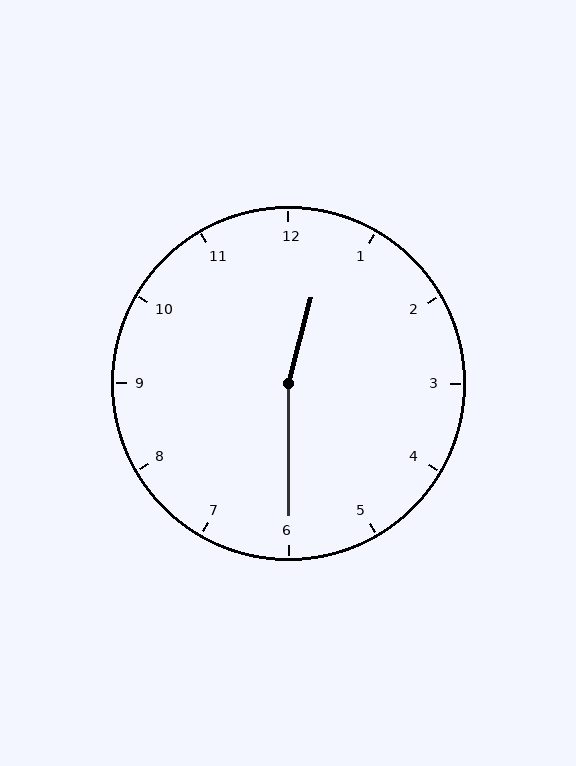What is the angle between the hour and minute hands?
Approximately 165 degrees.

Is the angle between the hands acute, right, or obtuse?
It is obtuse.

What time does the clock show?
12:30.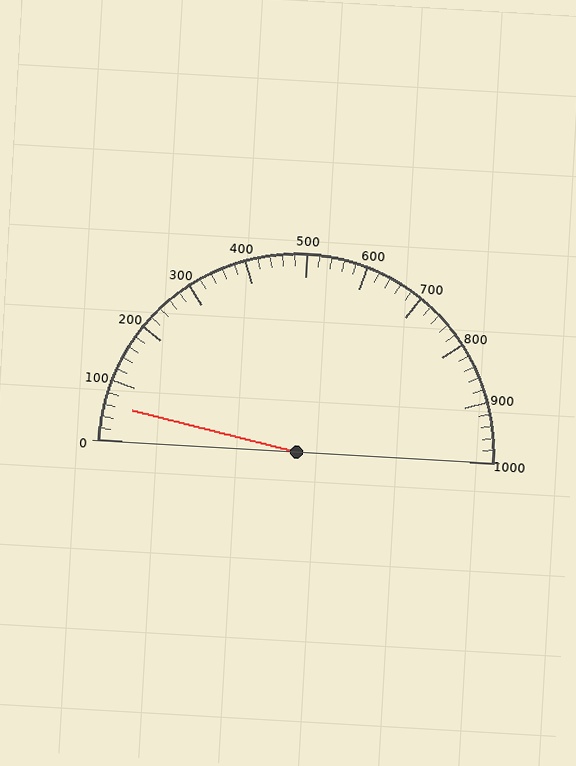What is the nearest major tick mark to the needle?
The nearest major tick mark is 100.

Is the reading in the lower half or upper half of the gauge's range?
The reading is in the lower half of the range (0 to 1000).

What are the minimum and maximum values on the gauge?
The gauge ranges from 0 to 1000.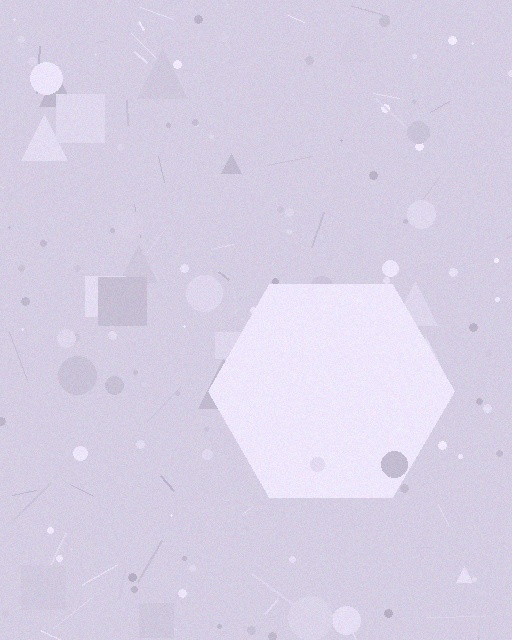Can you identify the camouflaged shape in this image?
The camouflaged shape is a hexagon.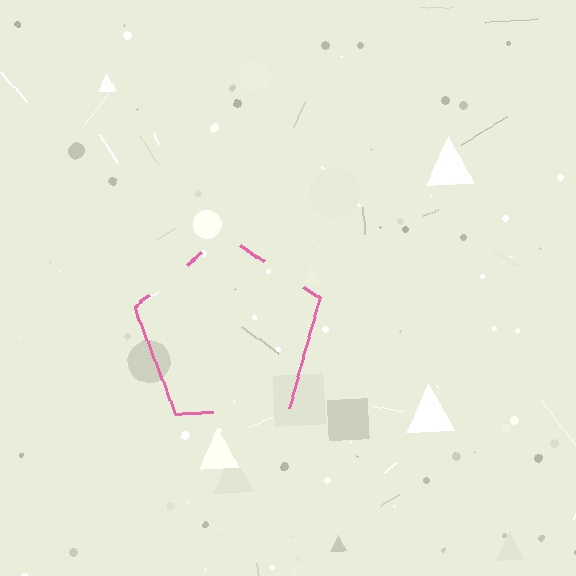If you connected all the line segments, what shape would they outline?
They would outline a pentagon.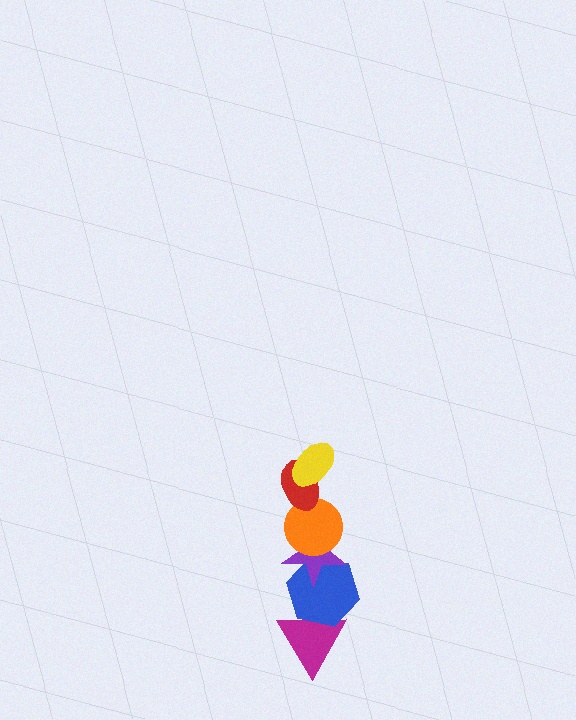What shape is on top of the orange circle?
The red ellipse is on top of the orange circle.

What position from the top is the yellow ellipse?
The yellow ellipse is 1st from the top.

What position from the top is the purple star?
The purple star is 4th from the top.